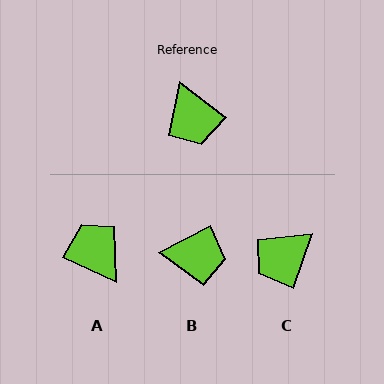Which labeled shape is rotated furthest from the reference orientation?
A, about 167 degrees away.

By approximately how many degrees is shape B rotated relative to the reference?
Approximately 66 degrees counter-clockwise.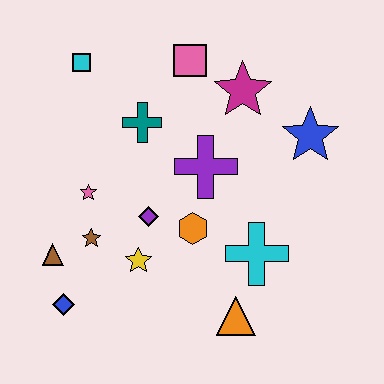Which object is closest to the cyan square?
The teal cross is closest to the cyan square.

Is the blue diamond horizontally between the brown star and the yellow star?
No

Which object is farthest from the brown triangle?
The blue star is farthest from the brown triangle.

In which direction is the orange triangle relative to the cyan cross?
The orange triangle is below the cyan cross.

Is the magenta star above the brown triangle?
Yes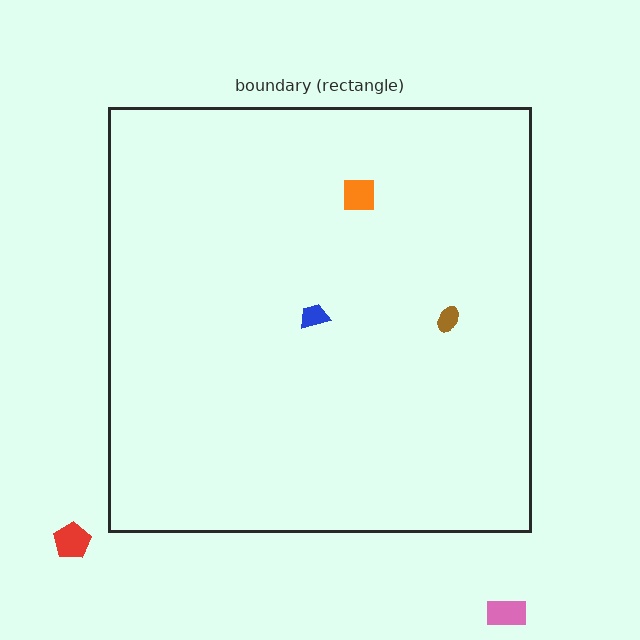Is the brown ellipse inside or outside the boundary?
Inside.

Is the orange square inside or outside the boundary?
Inside.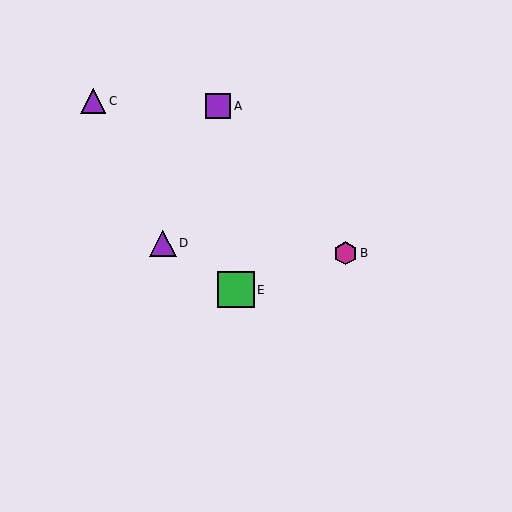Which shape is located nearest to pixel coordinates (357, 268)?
The magenta hexagon (labeled B) at (346, 253) is nearest to that location.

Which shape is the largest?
The green square (labeled E) is the largest.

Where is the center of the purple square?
The center of the purple square is at (218, 106).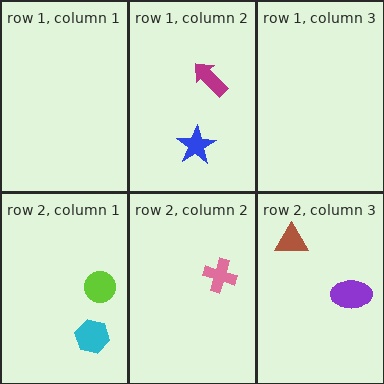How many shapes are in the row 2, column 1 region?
2.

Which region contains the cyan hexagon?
The row 2, column 1 region.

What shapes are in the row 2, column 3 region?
The purple ellipse, the brown triangle.